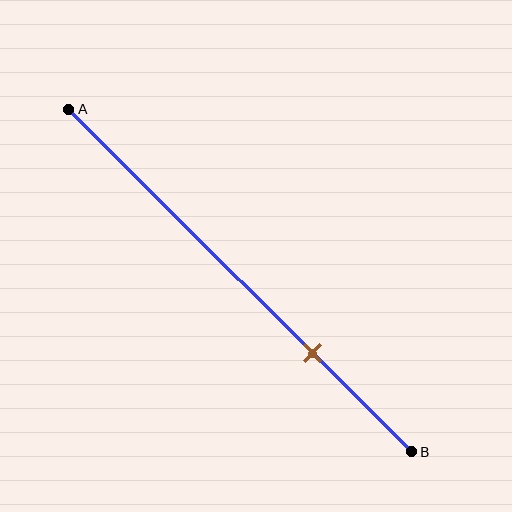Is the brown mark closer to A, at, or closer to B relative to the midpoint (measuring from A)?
The brown mark is closer to point B than the midpoint of segment AB.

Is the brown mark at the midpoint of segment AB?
No, the mark is at about 70% from A, not at the 50% midpoint.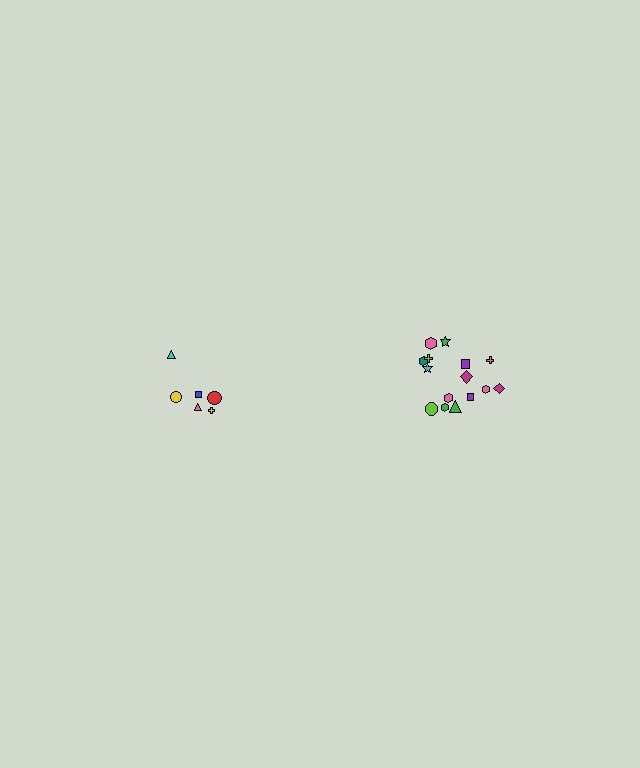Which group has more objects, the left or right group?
The right group.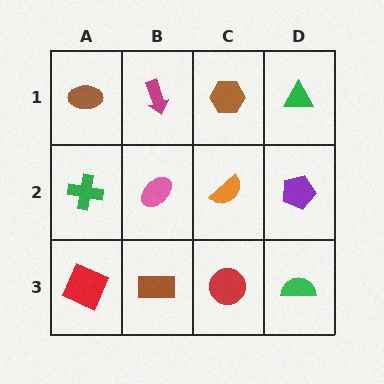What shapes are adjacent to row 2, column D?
A green triangle (row 1, column D), a green semicircle (row 3, column D), an orange semicircle (row 2, column C).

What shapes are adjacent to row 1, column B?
A pink ellipse (row 2, column B), a brown ellipse (row 1, column A), a brown hexagon (row 1, column C).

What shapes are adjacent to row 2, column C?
A brown hexagon (row 1, column C), a red circle (row 3, column C), a pink ellipse (row 2, column B), a purple pentagon (row 2, column D).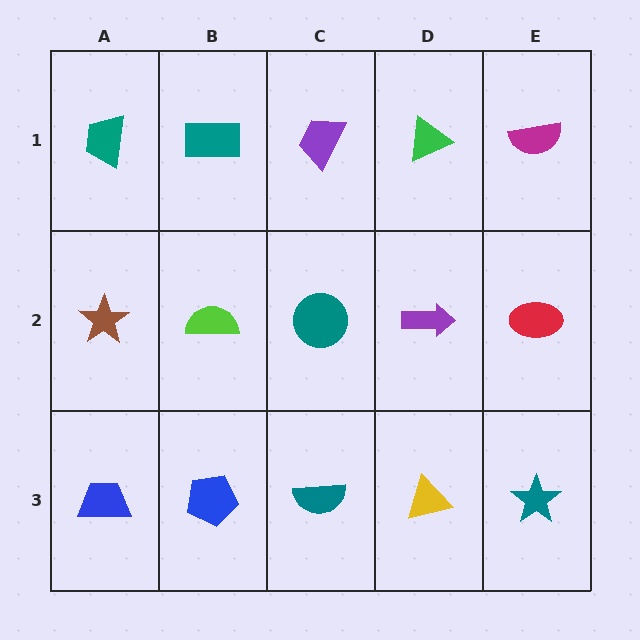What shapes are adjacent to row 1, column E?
A red ellipse (row 2, column E), a green triangle (row 1, column D).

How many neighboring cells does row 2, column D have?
4.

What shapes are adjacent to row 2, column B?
A teal rectangle (row 1, column B), a blue pentagon (row 3, column B), a brown star (row 2, column A), a teal circle (row 2, column C).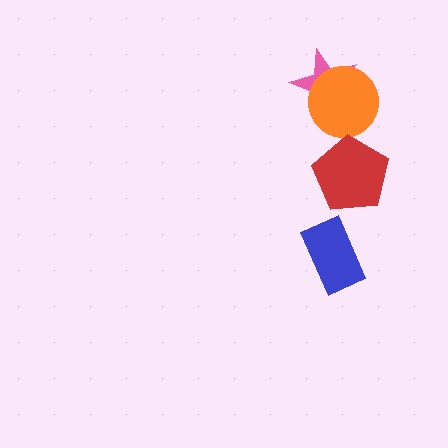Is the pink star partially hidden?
Yes, it is partially covered by another shape.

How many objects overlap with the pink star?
1 object overlaps with the pink star.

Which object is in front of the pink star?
The orange circle is in front of the pink star.